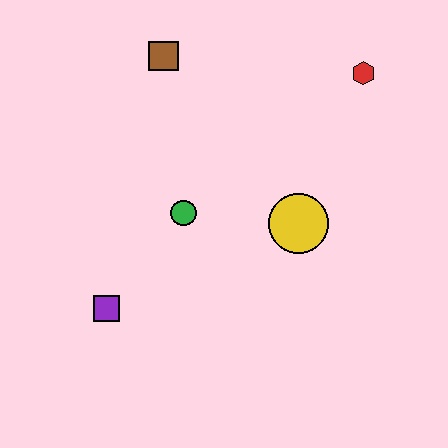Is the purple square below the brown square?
Yes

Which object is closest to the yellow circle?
The green circle is closest to the yellow circle.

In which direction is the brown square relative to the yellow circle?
The brown square is above the yellow circle.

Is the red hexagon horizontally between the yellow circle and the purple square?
No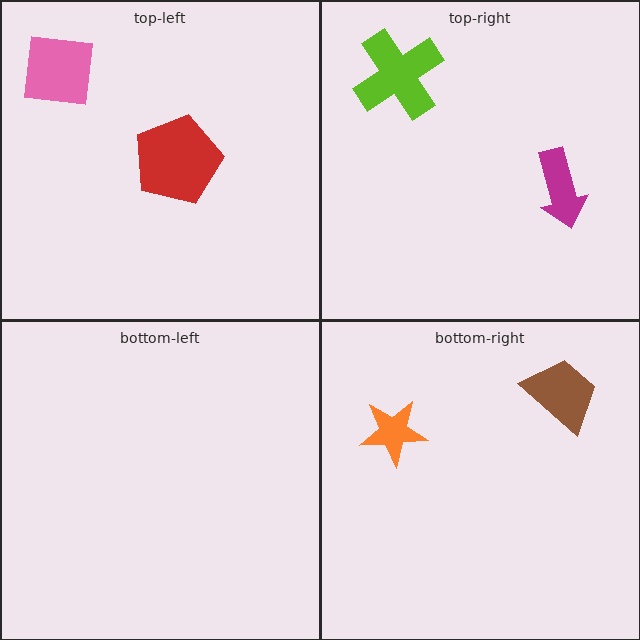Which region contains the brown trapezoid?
The bottom-right region.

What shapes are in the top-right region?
The magenta arrow, the lime cross.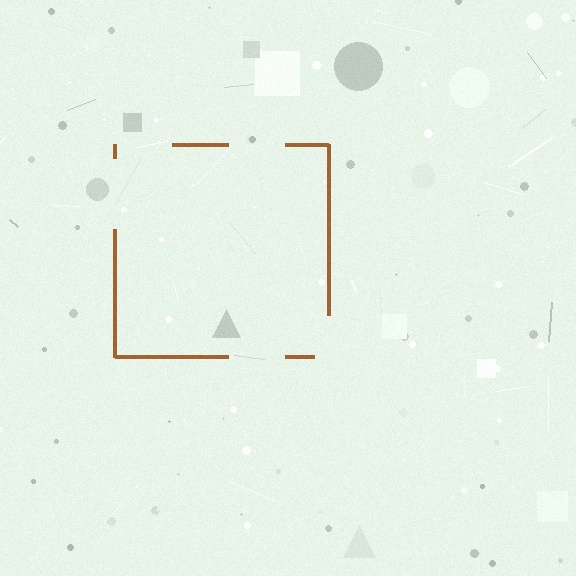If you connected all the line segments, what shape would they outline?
They would outline a square.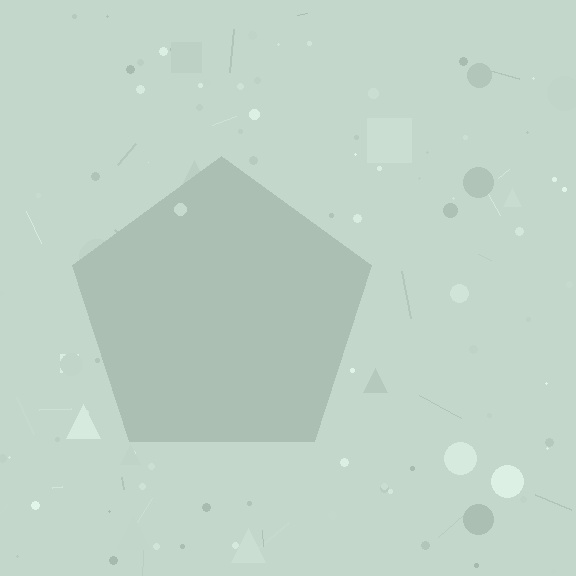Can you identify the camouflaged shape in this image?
The camouflaged shape is a pentagon.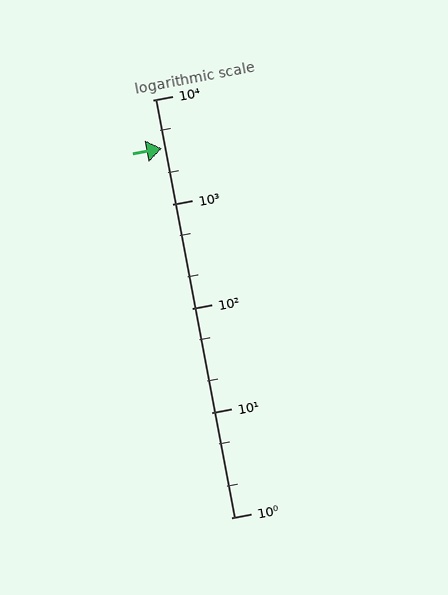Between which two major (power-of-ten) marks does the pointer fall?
The pointer is between 1000 and 10000.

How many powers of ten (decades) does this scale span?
The scale spans 4 decades, from 1 to 10000.